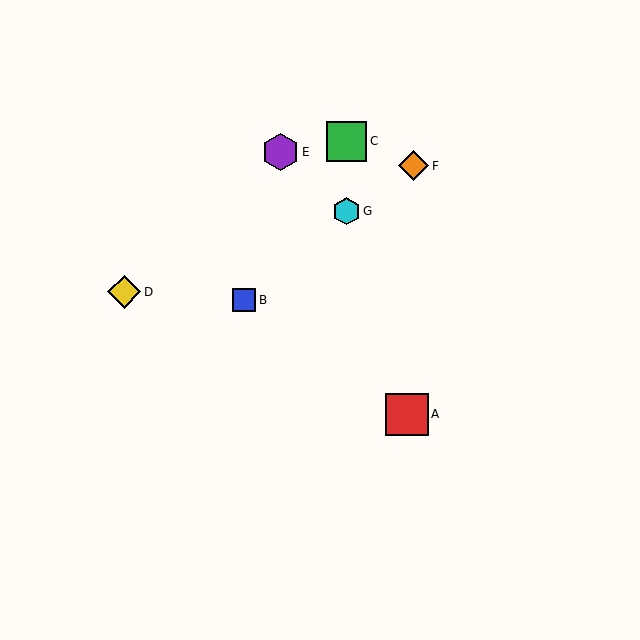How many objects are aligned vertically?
2 objects (C, G) are aligned vertically.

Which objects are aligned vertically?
Objects C, G are aligned vertically.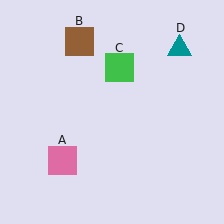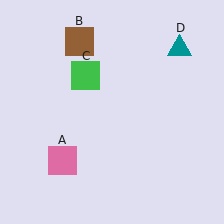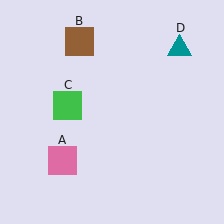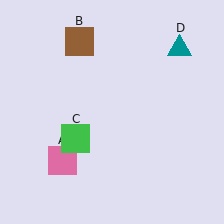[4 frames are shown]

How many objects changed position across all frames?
1 object changed position: green square (object C).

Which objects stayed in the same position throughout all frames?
Pink square (object A) and brown square (object B) and teal triangle (object D) remained stationary.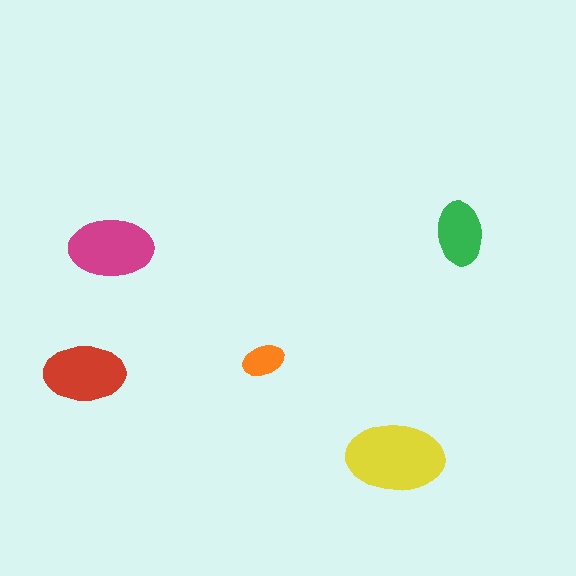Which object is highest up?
The green ellipse is topmost.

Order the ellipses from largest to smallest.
the yellow one, the magenta one, the red one, the green one, the orange one.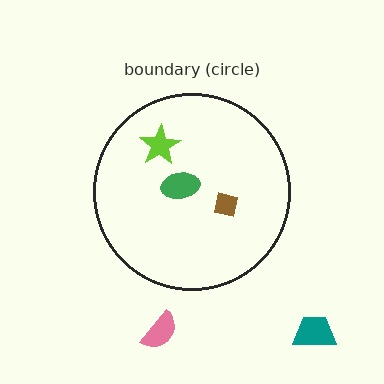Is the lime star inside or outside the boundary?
Inside.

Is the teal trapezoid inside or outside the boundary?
Outside.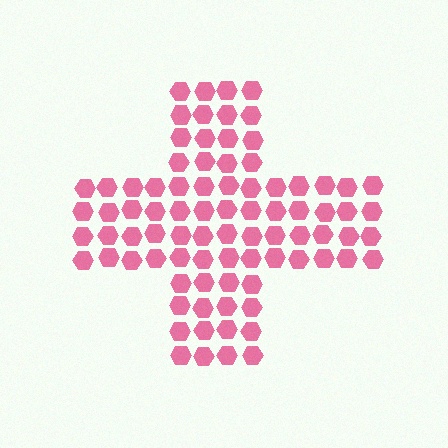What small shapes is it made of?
It is made of small hexagons.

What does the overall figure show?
The overall figure shows a cross.